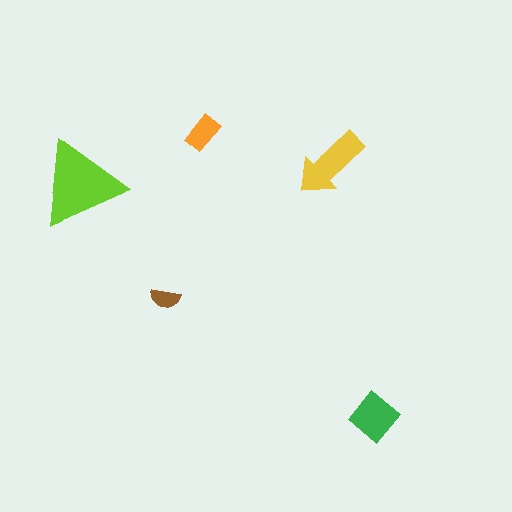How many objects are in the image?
There are 5 objects in the image.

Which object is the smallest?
The brown semicircle.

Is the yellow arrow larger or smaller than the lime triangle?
Smaller.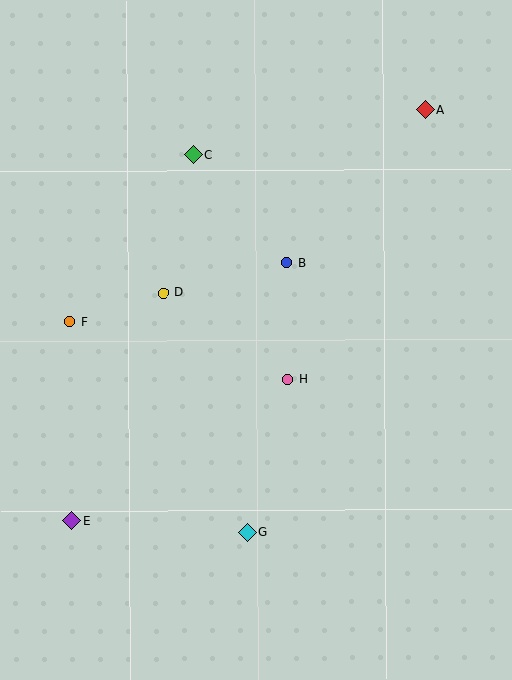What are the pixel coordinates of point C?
Point C is at (193, 155).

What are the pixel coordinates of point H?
Point H is at (288, 379).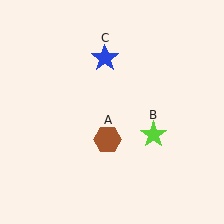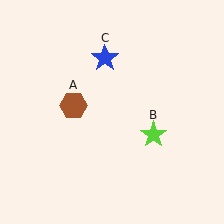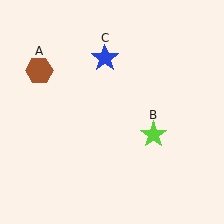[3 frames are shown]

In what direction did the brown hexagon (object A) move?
The brown hexagon (object A) moved up and to the left.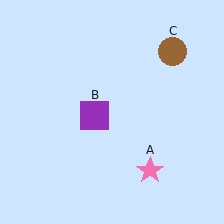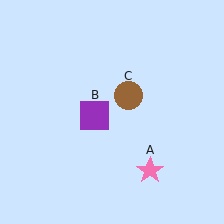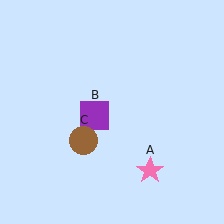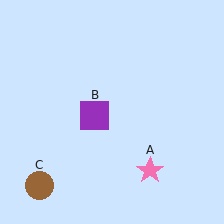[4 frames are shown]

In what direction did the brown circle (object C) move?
The brown circle (object C) moved down and to the left.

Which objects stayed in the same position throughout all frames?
Pink star (object A) and purple square (object B) remained stationary.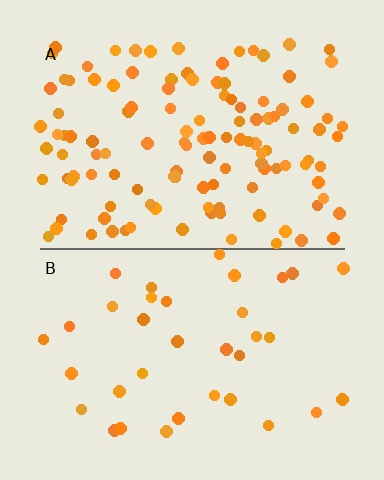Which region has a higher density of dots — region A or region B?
A (the top).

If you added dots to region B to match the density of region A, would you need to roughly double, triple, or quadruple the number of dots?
Approximately triple.